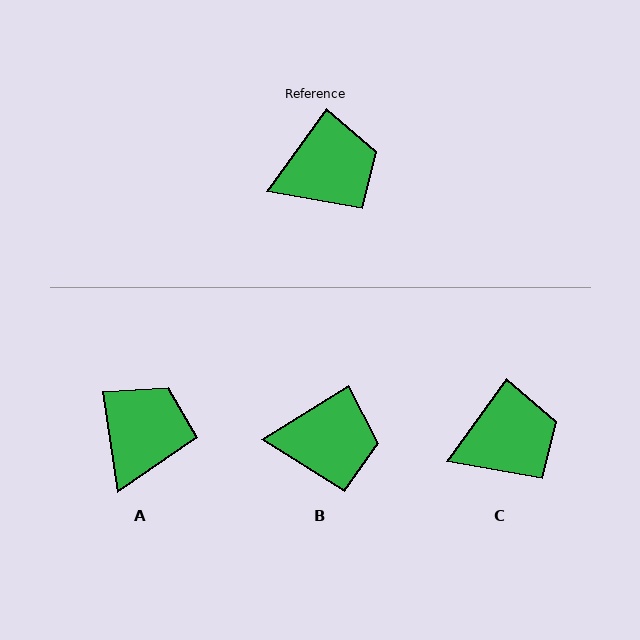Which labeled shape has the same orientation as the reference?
C.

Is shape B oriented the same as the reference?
No, it is off by about 22 degrees.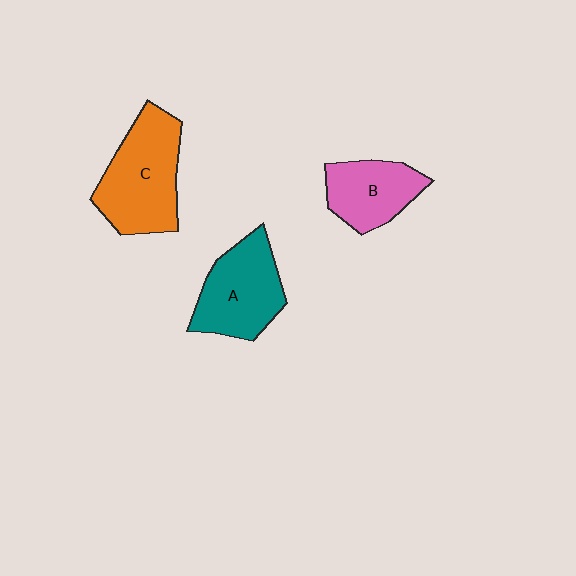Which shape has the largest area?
Shape C (orange).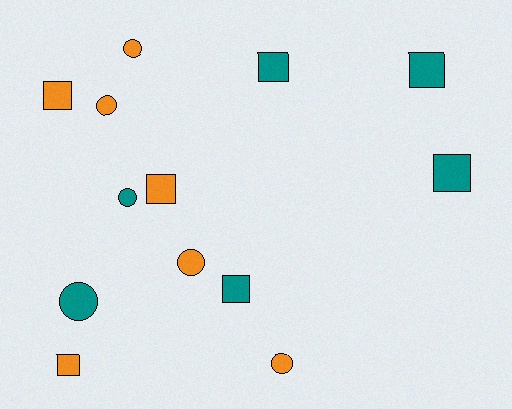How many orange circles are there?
There are 4 orange circles.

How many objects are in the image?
There are 13 objects.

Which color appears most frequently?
Orange, with 7 objects.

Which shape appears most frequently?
Square, with 7 objects.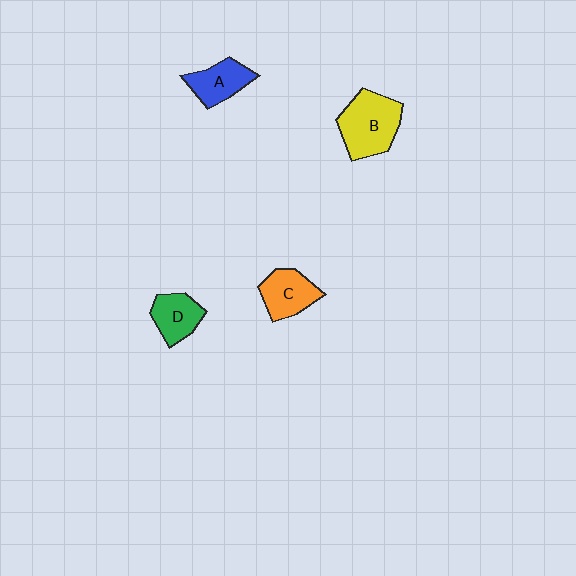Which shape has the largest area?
Shape B (yellow).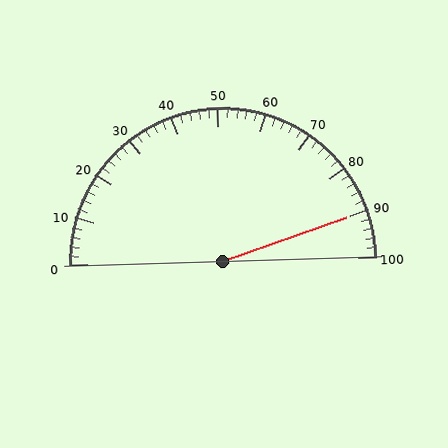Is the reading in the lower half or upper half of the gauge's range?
The reading is in the upper half of the range (0 to 100).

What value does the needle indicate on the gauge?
The needle indicates approximately 90.